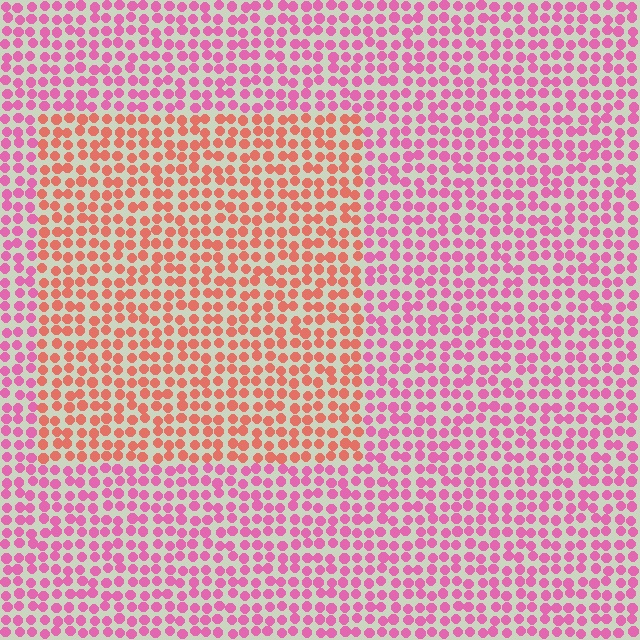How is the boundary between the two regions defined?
The boundary is defined purely by a slight shift in hue (about 41 degrees). Spacing, size, and orientation are identical on both sides.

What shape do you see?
I see a rectangle.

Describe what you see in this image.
The image is filled with small pink elements in a uniform arrangement. A rectangle-shaped region is visible where the elements are tinted to a slightly different hue, forming a subtle color boundary.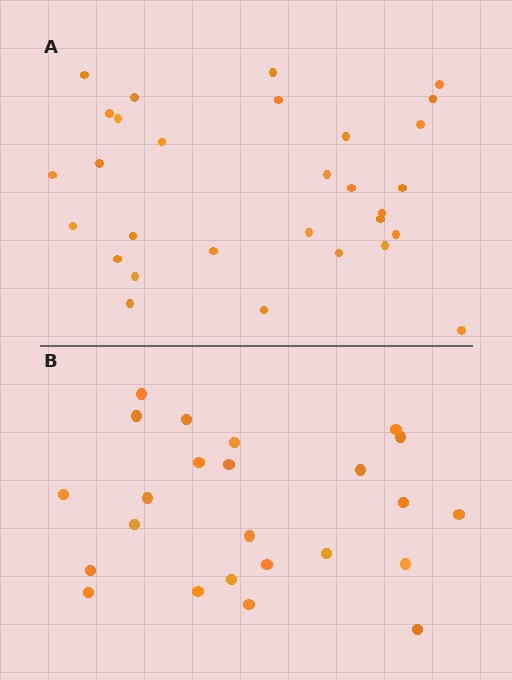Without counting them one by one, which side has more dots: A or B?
Region A (the top region) has more dots.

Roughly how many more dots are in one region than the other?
Region A has about 6 more dots than region B.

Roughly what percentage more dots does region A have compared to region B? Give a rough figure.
About 25% more.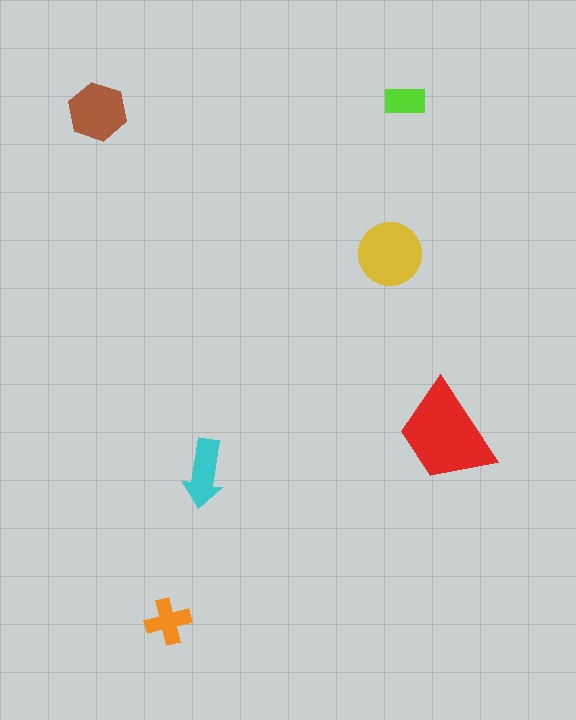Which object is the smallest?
The lime rectangle.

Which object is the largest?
The red trapezoid.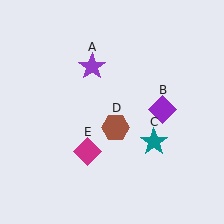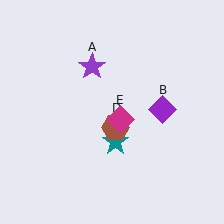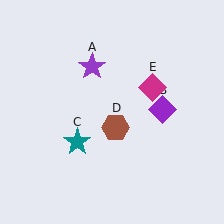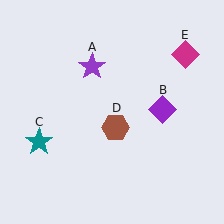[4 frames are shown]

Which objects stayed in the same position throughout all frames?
Purple star (object A) and purple diamond (object B) and brown hexagon (object D) remained stationary.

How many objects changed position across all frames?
2 objects changed position: teal star (object C), magenta diamond (object E).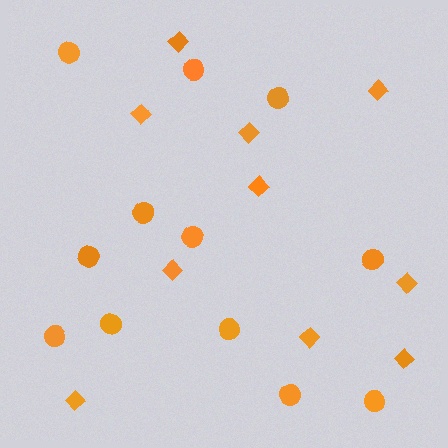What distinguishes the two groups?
There are 2 groups: one group of circles (12) and one group of diamonds (10).